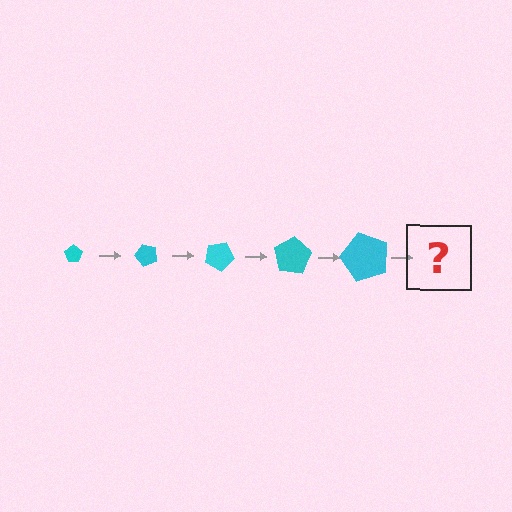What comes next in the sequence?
The next element should be a pentagon, larger than the previous one and rotated 250 degrees from the start.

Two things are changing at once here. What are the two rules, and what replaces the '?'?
The two rules are that the pentagon grows larger each step and it rotates 50 degrees each step. The '?' should be a pentagon, larger than the previous one and rotated 250 degrees from the start.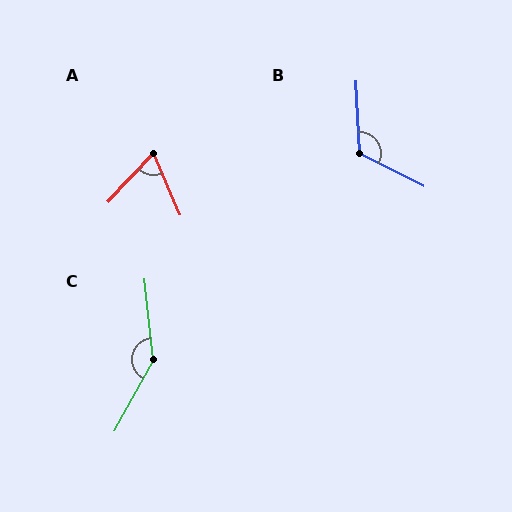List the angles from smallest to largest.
A (66°), B (119°), C (145°).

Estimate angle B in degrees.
Approximately 119 degrees.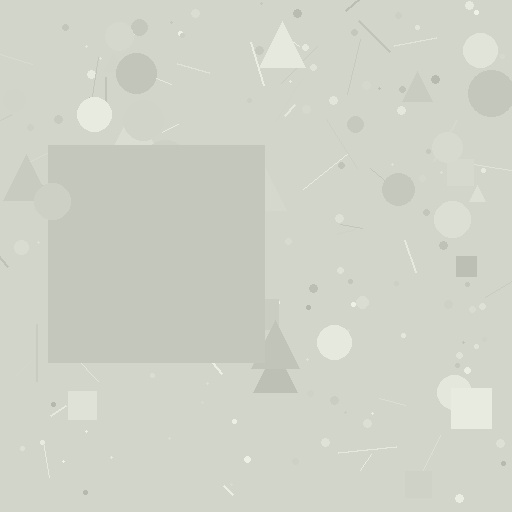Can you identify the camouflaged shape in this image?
The camouflaged shape is a square.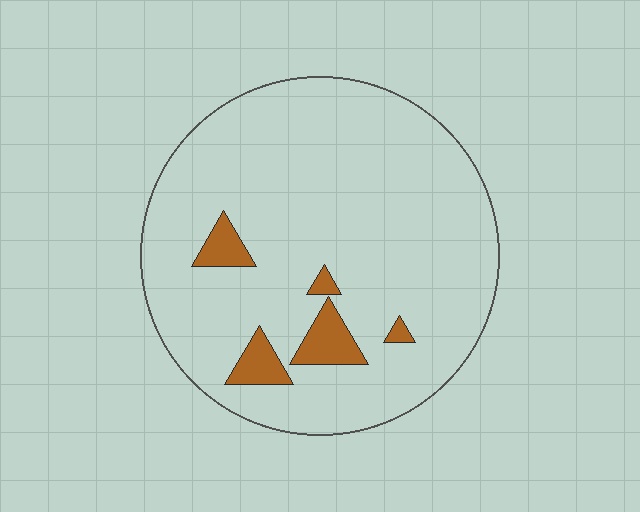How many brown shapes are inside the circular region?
5.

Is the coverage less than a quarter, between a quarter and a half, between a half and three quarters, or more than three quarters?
Less than a quarter.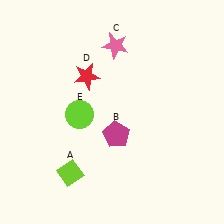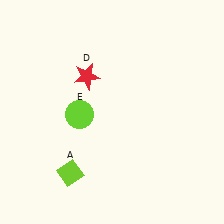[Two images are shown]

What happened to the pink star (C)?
The pink star (C) was removed in Image 2. It was in the top-right area of Image 1.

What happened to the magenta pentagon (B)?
The magenta pentagon (B) was removed in Image 2. It was in the bottom-right area of Image 1.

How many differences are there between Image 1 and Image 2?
There are 2 differences between the two images.